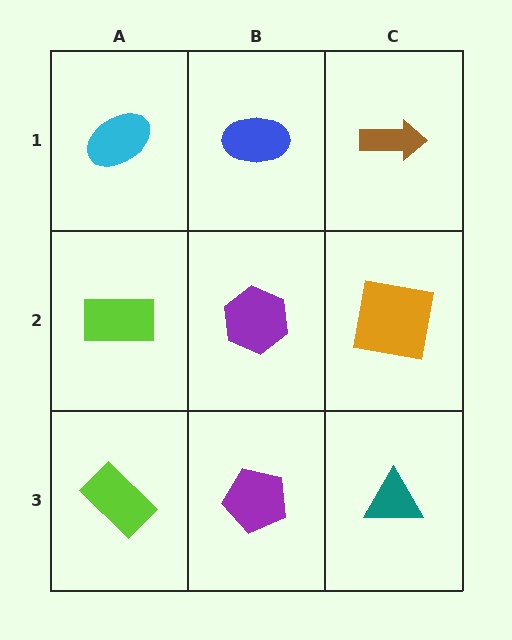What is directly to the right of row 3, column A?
A purple pentagon.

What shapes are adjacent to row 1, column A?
A lime rectangle (row 2, column A), a blue ellipse (row 1, column B).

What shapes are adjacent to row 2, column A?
A cyan ellipse (row 1, column A), a lime rectangle (row 3, column A), a purple hexagon (row 2, column B).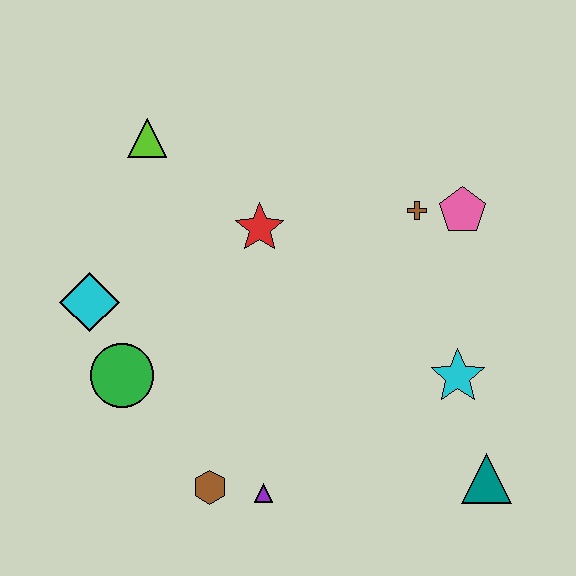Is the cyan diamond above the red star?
No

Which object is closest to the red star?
The lime triangle is closest to the red star.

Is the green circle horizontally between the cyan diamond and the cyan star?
Yes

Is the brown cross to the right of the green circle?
Yes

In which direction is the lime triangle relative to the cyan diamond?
The lime triangle is above the cyan diamond.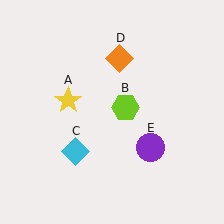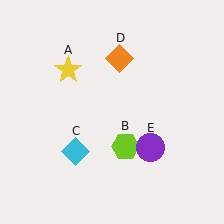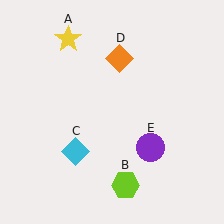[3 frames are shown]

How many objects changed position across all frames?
2 objects changed position: yellow star (object A), lime hexagon (object B).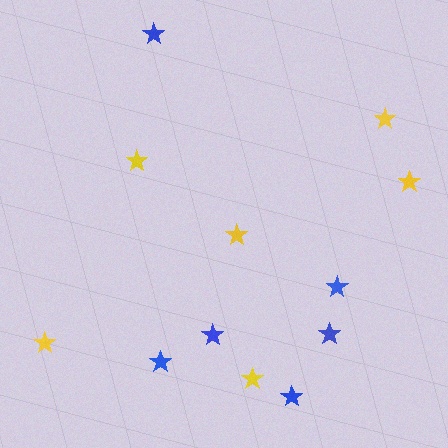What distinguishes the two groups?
There are 2 groups: one group of blue stars (6) and one group of yellow stars (6).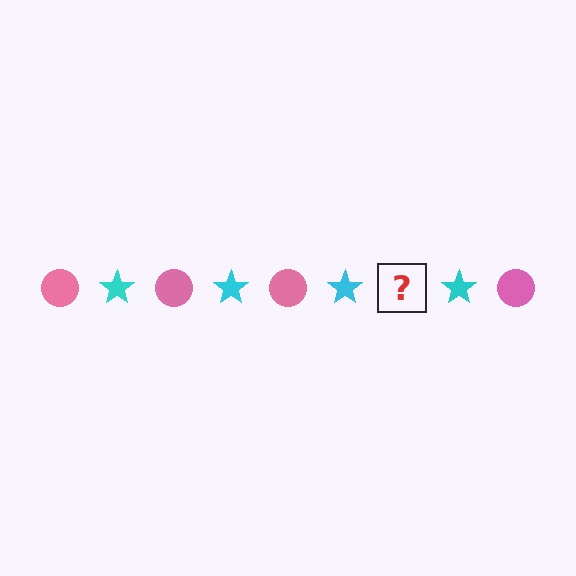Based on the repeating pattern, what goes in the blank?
The blank should be a pink circle.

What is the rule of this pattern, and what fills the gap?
The rule is that the pattern alternates between pink circle and cyan star. The gap should be filled with a pink circle.